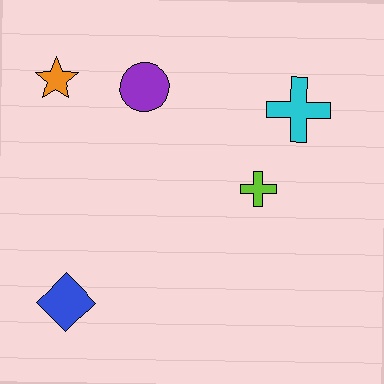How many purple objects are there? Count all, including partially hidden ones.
There is 1 purple object.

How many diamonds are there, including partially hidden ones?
There is 1 diamond.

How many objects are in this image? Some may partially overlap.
There are 5 objects.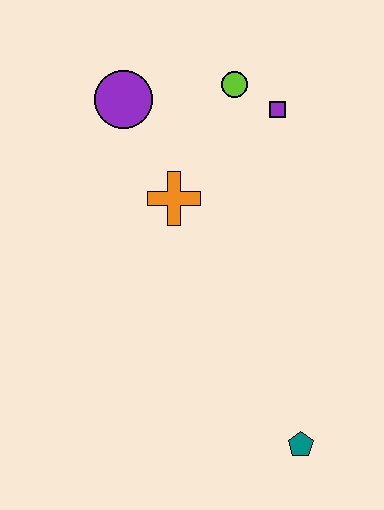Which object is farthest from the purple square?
The teal pentagon is farthest from the purple square.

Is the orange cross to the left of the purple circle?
No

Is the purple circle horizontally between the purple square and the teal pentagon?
No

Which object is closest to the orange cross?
The purple circle is closest to the orange cross.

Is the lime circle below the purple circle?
No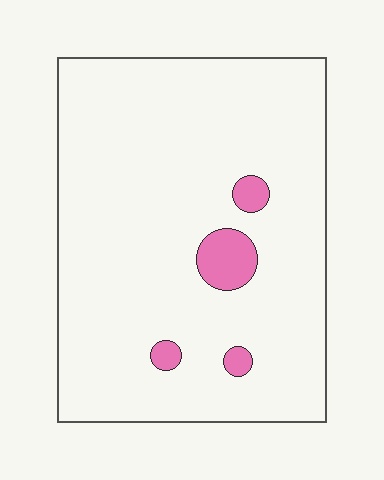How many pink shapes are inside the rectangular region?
4.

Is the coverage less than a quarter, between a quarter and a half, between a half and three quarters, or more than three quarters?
Less than a quarter.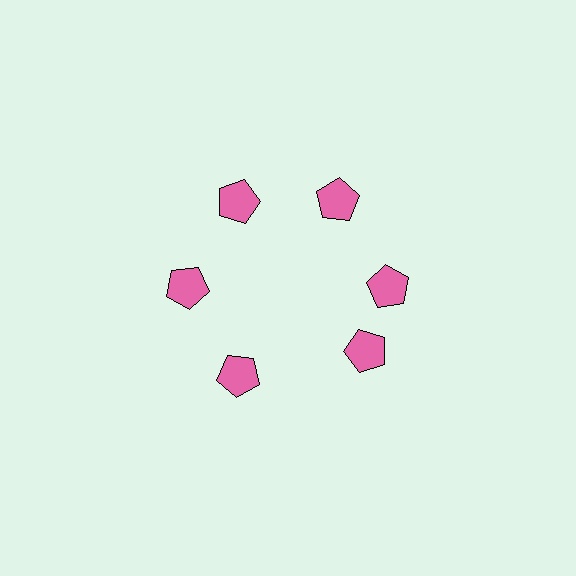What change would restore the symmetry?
The symmetry would be restored by rotating it back into even spacing with its neighbors so that all 6 pentagons sit at equal angles and equal distance from the center.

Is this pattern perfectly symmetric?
No. The 6 pink pentagons are arranged in a ring, but one element near the 5 o'clock position is rotated out of alignment along the ring, breaking the 6-fold rotational symmetry.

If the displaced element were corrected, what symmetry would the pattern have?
It would have 6-fold rotational symmetry — the pattern would map onto itself every 60 degrees.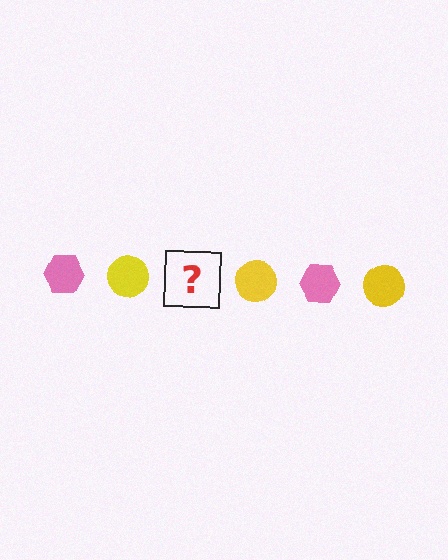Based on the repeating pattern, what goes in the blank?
The blank should be a pink hexagon.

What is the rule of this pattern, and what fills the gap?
The rule is that the pattern alternates between pink hexagon and yellow circle. The gap should be filled with a pink hexagon.